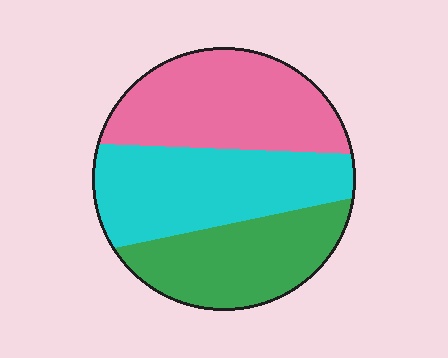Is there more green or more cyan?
Cyan.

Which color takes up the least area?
Green, at roughly 30%.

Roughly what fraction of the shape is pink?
Pink takes up about three eighths (3/8) of the shape.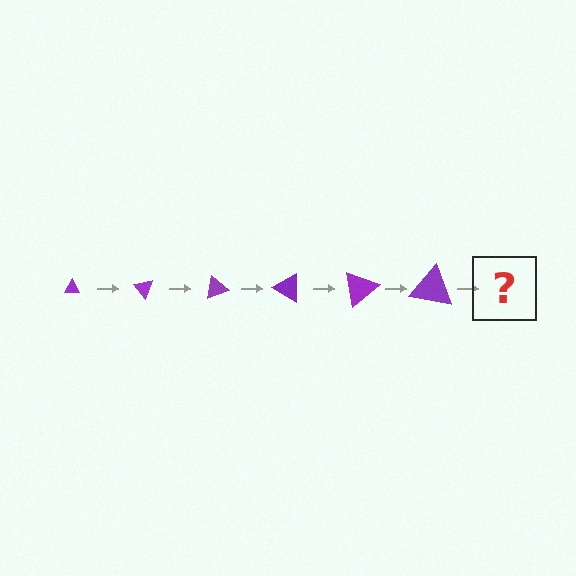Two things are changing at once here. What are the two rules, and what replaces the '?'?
The two rules are that the triangle grows larger each step and it rotates 50 degrees each step. The '?' should be a triangle, larger than the previous one and rotated 300 degrees from the start.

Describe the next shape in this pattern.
It should be a triangle, larger than the previous one and rotated 300 degrees from the start.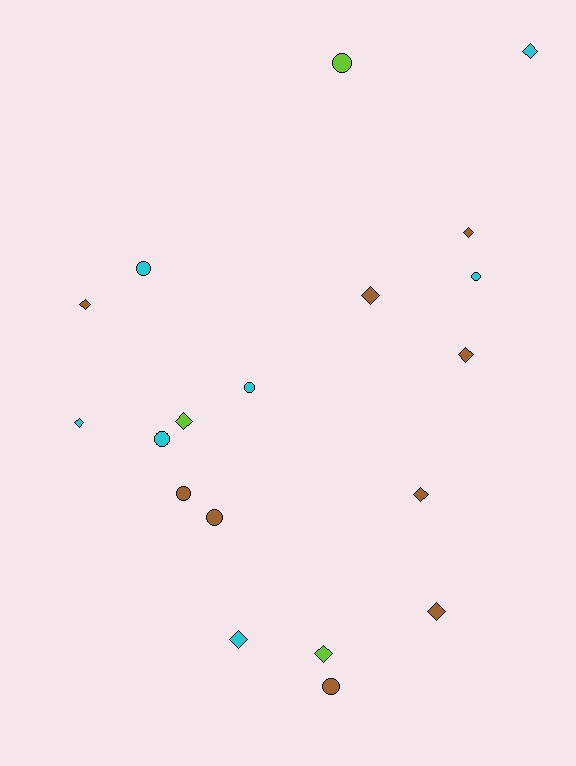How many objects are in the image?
There are 19 objects.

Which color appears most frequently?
Brown, with 9 objects.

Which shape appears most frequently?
Diamond, with 11 objects.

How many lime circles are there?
There is 1 lime circle.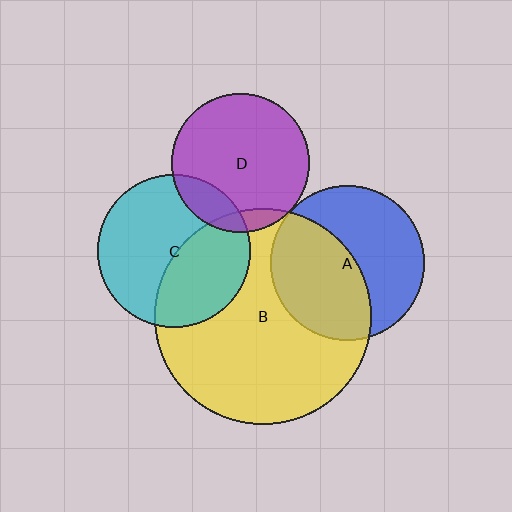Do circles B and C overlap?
Yes.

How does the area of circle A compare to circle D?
Approximately 1.3 times.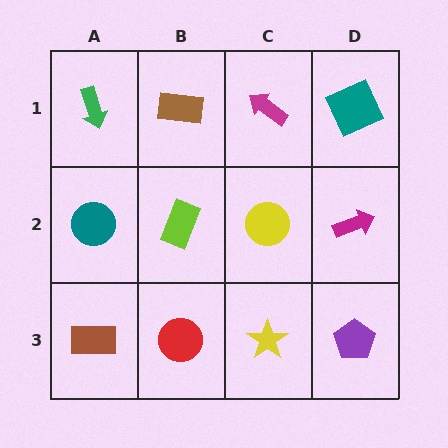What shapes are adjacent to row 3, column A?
A teal circle (row 2, column A), a red circle (row 3, column B).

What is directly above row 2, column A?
A green arrow.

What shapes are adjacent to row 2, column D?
A teal square (row 1, column D), a purple pentagon (row 3, column D), a yellow circle (row 2, column C).